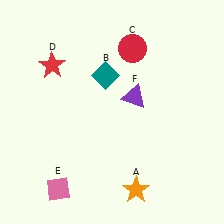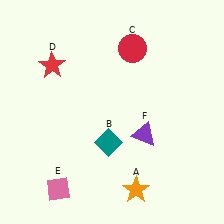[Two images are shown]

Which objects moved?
The objects that moved are: the teal diamond (B), the purple triangle (F).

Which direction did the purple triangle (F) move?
The purple triangle (F) moved down.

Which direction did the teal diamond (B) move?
The teal diamond (B) moved down.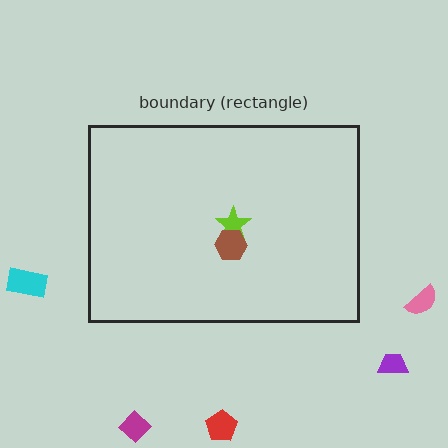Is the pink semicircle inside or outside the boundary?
Outside.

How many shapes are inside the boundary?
2 inside, 5 outside.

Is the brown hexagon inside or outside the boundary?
Inside.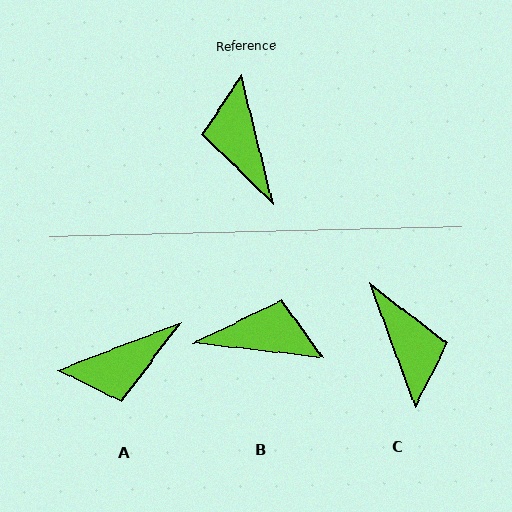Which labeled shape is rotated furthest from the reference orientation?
C, about 173 degrees away.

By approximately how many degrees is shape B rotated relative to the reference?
Approximately 111 degrees clockwise.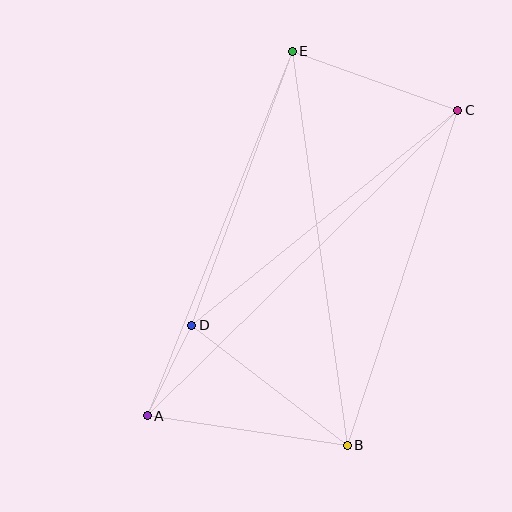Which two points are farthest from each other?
Points A and C are farthest from each other.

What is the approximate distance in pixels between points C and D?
The distance between C and D is approximately 342 pixels.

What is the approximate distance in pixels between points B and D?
The distance between B and D is approximately 196 pixels.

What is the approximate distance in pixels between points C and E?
The distance between C and E is approximately 176 pixels.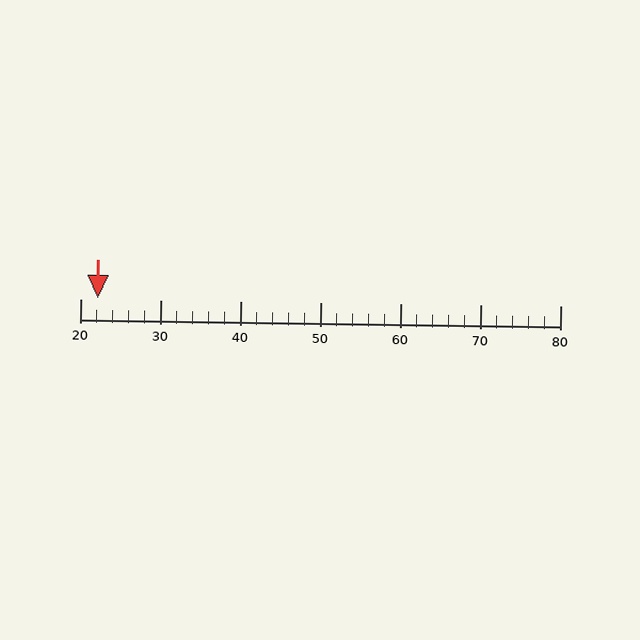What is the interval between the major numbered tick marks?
The major tick marks are spaced 10 units apart.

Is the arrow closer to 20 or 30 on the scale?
The arrow is closer to 20.